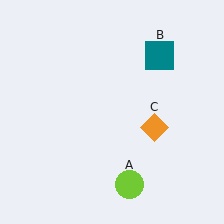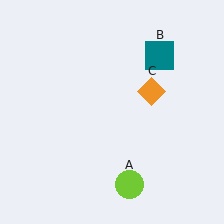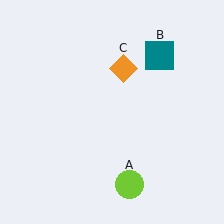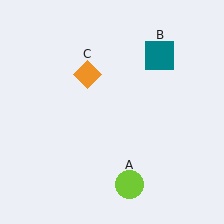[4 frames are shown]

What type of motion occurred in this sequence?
The orange diamond (object C) rotated counterclockwise around the center of the scene.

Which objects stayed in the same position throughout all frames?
Lime circle (object A) and teal square (object B) remained stationary.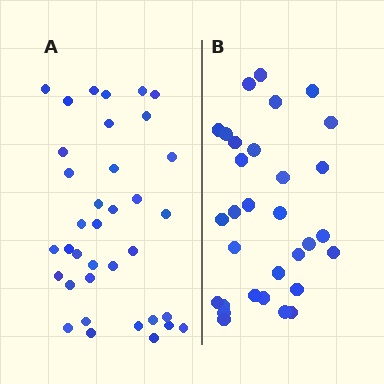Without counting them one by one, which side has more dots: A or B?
Region A (the left region) has more dots.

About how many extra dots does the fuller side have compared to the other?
Region A has about 5 more dots than region B.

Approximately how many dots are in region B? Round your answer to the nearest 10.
About 30 dots. (The exact count is 31, which rounds to 30.)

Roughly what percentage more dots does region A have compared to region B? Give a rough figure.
About 15% more.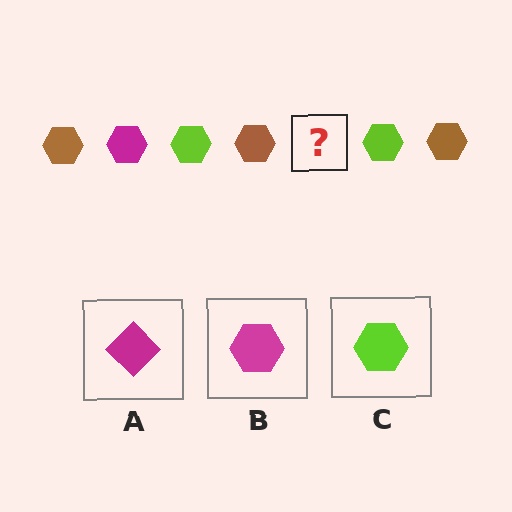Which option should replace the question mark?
Option B.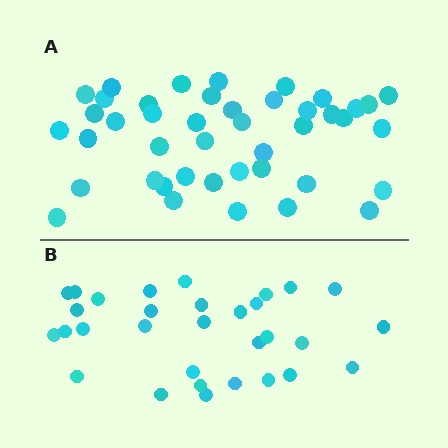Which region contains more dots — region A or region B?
Region A (the top region) has more dots.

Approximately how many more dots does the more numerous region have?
Region A has roughly 12 or so more dots than region B.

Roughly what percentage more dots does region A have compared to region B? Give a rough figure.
About 40% more.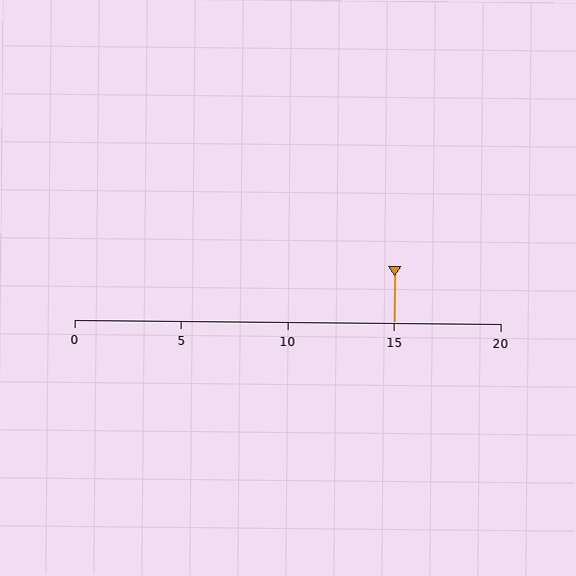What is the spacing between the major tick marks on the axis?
The major ticks are spaced 5 apart.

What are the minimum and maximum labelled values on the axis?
The axis runs from 0 to 20.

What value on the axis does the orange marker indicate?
The marker indicates approximately 15.